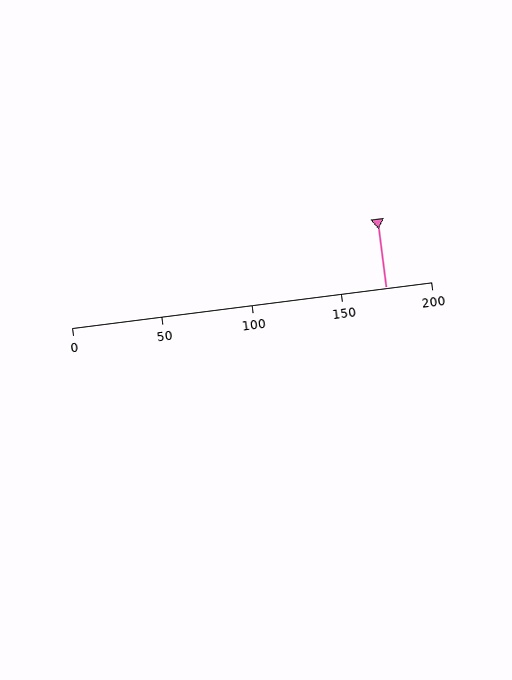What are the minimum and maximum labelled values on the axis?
The axis runs from 0 to 200.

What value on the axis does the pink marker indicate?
The marker indicates approximately 175.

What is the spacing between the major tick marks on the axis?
The major ticks are spaced 50 apart.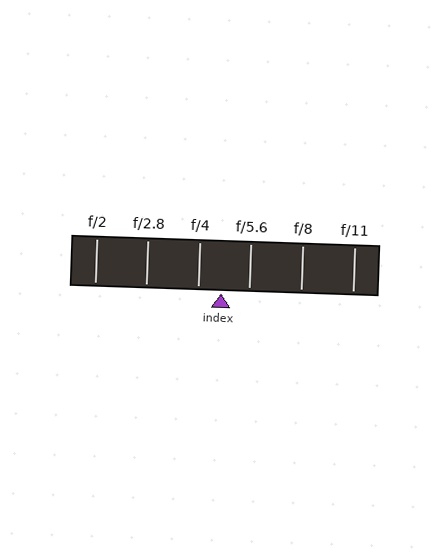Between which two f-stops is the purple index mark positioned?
The index mark is between f/4 and f/5.6.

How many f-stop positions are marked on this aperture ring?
There are 6 f-stop positions marked.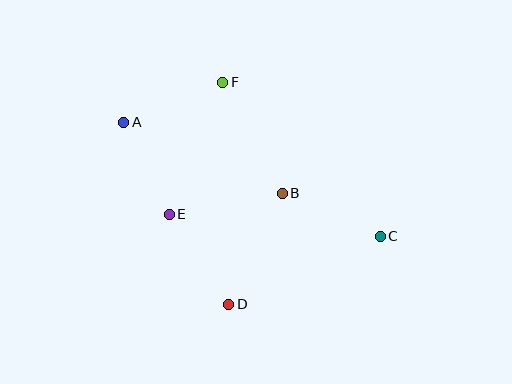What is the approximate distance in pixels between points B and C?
The distance between B and C is approximately 107 pixels.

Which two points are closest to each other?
Points A and E are closest to each other.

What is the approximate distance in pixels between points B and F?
The distance between B and F is approximately 126 pixels.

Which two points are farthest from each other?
Points A and C are farthest from each other.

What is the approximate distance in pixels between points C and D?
The distance between C and D is approximately 166 pixels.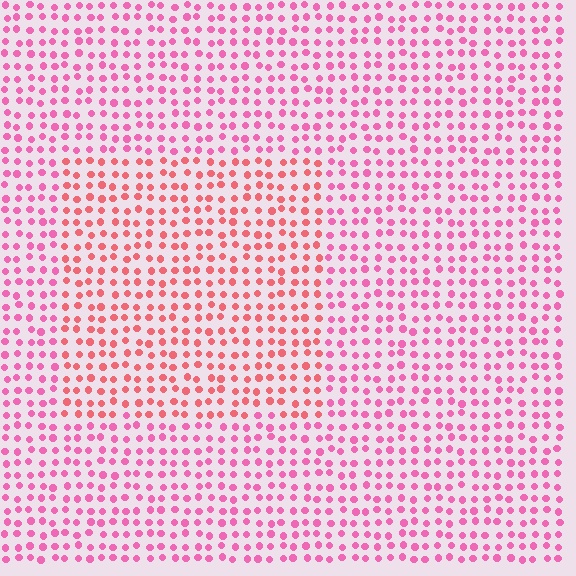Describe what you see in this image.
The image is filled with small pink elements in a uniform arrangement. A rectangle-shaped region is visible where the elements are tinted to a slightly different hue, forming a subtle color boundary.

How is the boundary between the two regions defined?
The boundary is defined purely by a slight shift in hue (about 28 degrees). Spacing, size, and orientation are identical on both sides.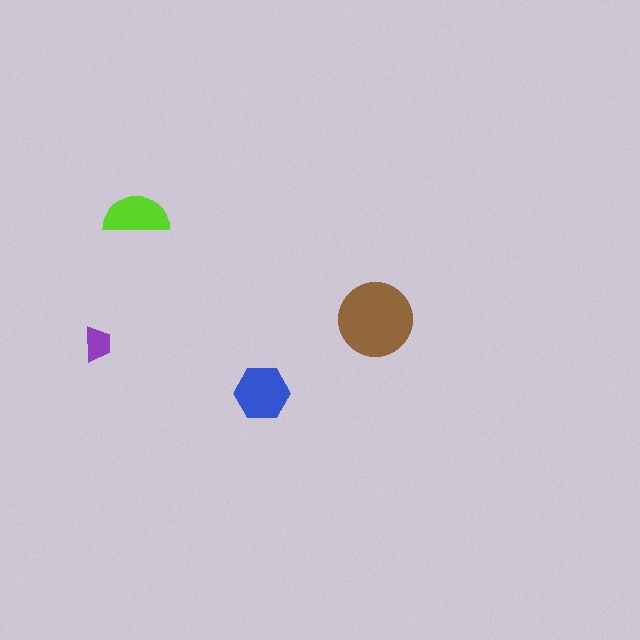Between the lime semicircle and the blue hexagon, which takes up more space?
The blue hexagon.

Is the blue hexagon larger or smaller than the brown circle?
Smaller.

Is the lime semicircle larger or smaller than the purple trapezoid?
Larger.